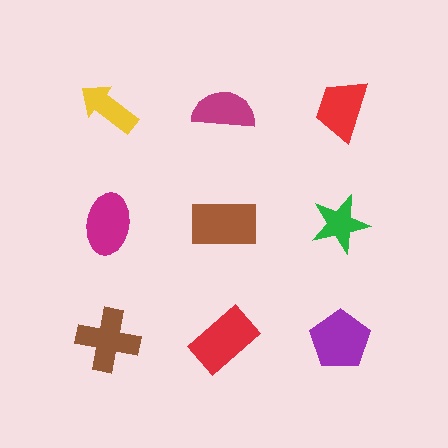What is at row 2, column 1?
A magenta ellipse.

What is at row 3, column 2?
A red rectangle.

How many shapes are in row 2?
3 shapes.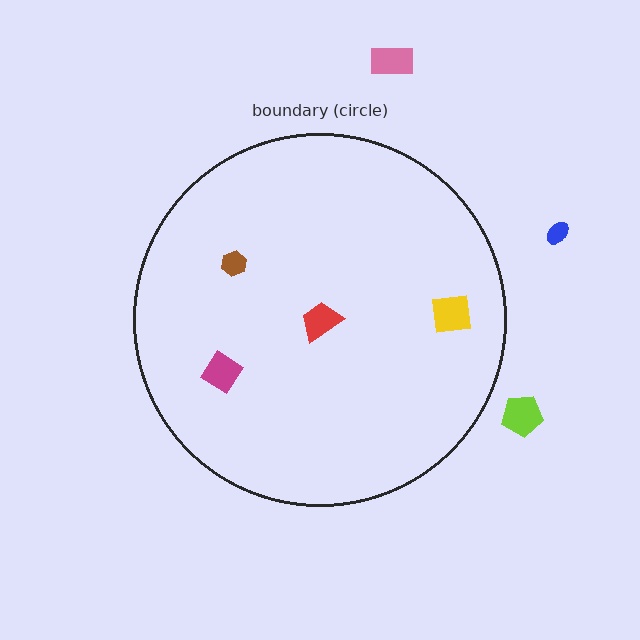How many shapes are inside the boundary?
4 inside, 3 outside.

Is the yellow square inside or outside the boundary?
Inside.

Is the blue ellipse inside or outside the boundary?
Outside.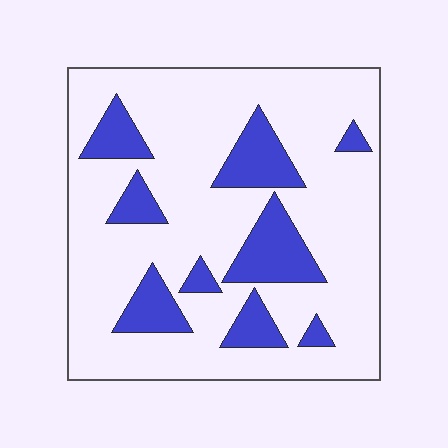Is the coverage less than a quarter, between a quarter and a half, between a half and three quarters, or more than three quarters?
Less than a quarter.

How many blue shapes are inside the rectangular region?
9.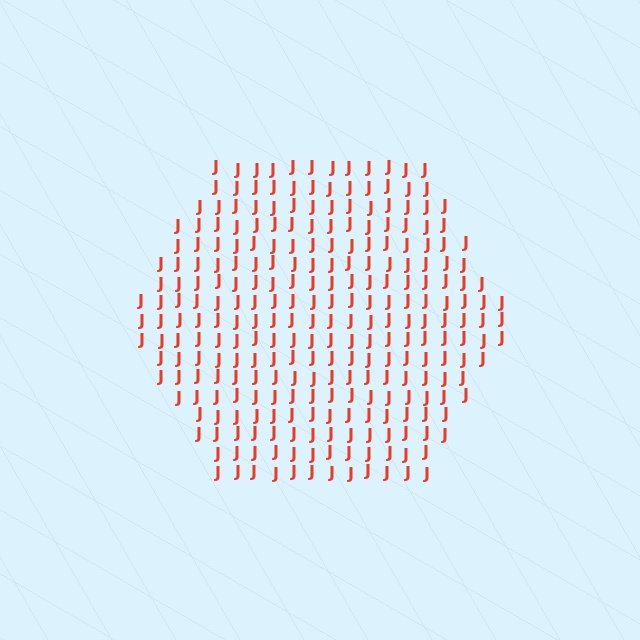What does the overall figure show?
The overall figure shows a hexagon.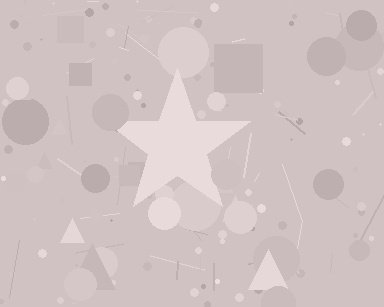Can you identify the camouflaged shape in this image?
The camouflaged shape is a star.